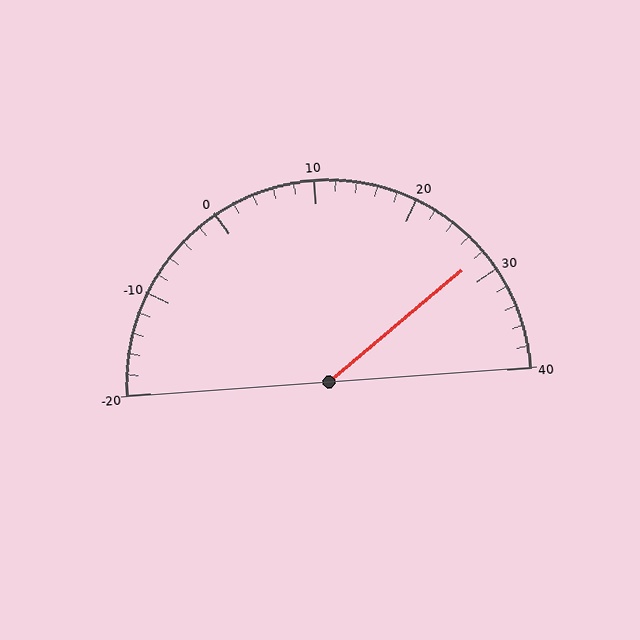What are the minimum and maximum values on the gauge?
The gauge ranges from -20 to 40.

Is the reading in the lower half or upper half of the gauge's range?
The reading is in the upper half of the range (-20 to 40).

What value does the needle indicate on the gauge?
The needle indicates approximately 28.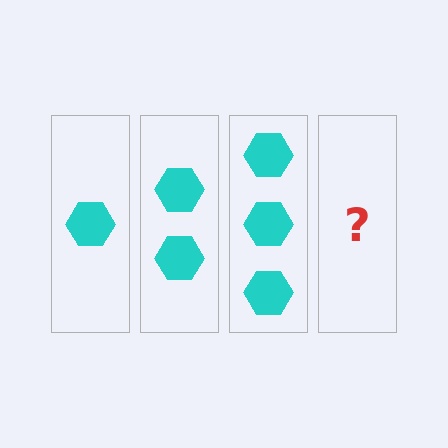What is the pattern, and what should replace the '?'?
The pattern is that each step adds one more hexagon. The '?' should be 4 hexagons.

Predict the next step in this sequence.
The next step is 4 hexagons.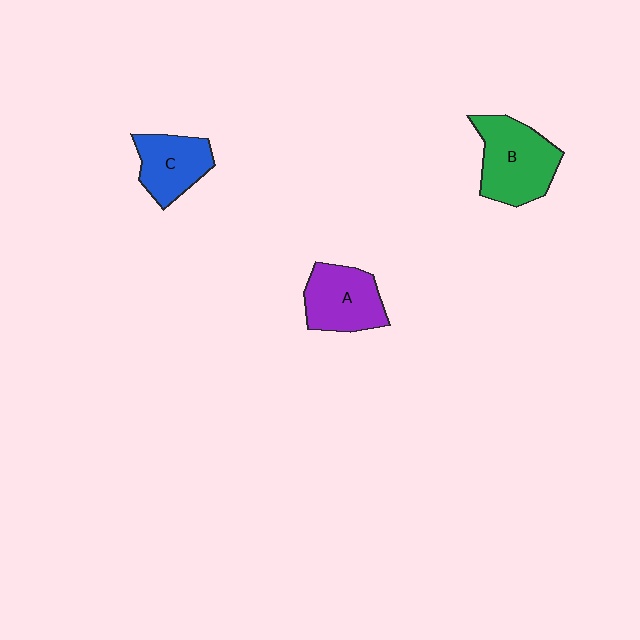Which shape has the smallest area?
Shape C (blue).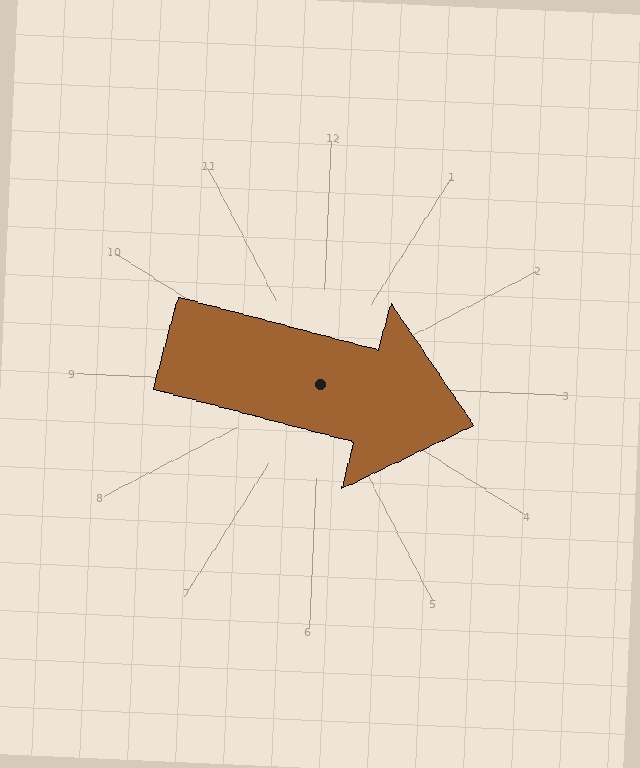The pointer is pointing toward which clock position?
Roughly 3 o'clock.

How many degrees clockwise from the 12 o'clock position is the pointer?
Approximately 102 degrees.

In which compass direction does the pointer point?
East.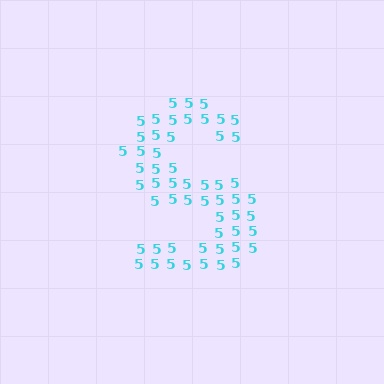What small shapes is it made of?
It is made of small digit 5's.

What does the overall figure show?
The overall figure shows the letter S.